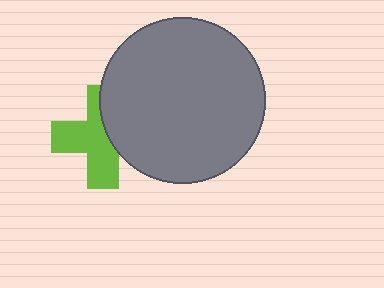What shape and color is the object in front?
The object in front is a gray circle.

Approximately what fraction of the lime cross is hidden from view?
Roughly 39% of the lime cross is hidden behind the gray circle.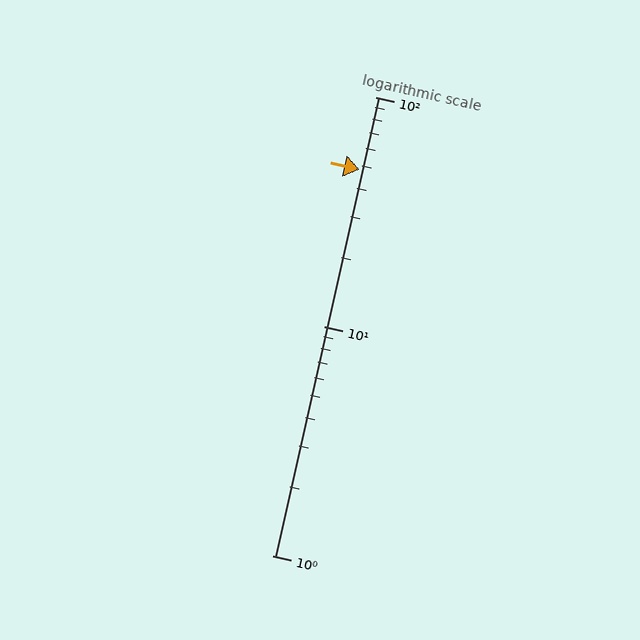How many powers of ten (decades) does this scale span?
The scale spans 2 decades, from 1 to 100.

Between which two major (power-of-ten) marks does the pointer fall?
The pointer is between 10 and 100.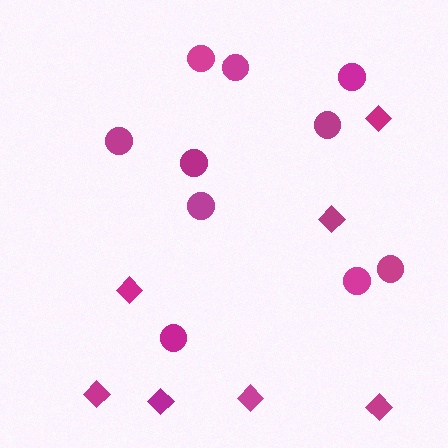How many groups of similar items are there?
There are 2 groups: one group of circles (10) and one group of diamonds (7).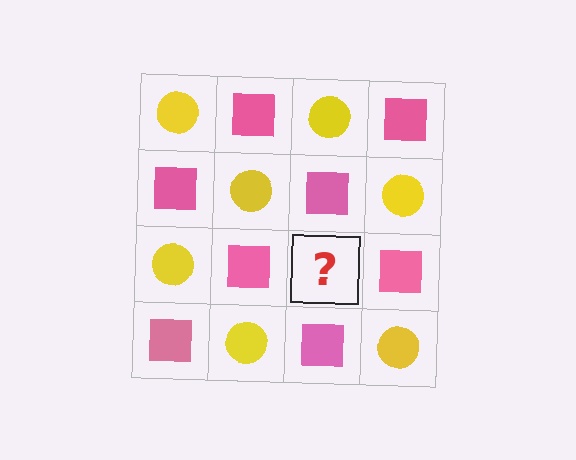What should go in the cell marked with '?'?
The missing cell should contain a yellow circle.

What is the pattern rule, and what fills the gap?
The rule is that it alternates yellow circle and pink square in a checkerboard pattern. The gap should be filled with a yellow circle.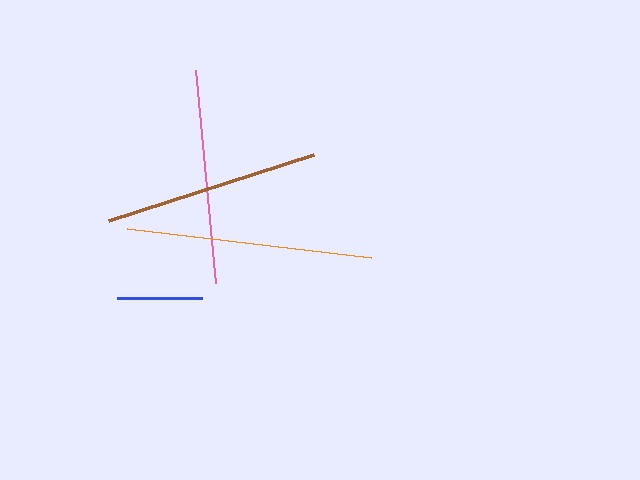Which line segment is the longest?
The orange line is the longest at approximately 245 pixels.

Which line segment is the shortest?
The blue line is the shortest at approximately 85 pixels.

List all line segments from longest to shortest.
From longest to shortest: orange, brown, pink, blue.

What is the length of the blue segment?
The blue segment is approximately 85 pixels long.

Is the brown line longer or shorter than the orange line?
The orange line is longer than the brown line.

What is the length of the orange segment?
The orange segment is approximately 245 pixels long.